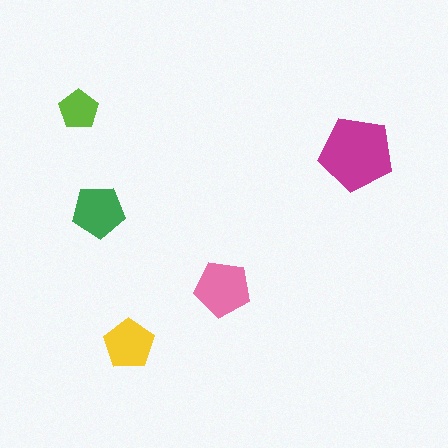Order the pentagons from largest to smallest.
the magenta one, the pink one, the green one, the yellow one, the lime one.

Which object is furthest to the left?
The lime pentagon is leftmost.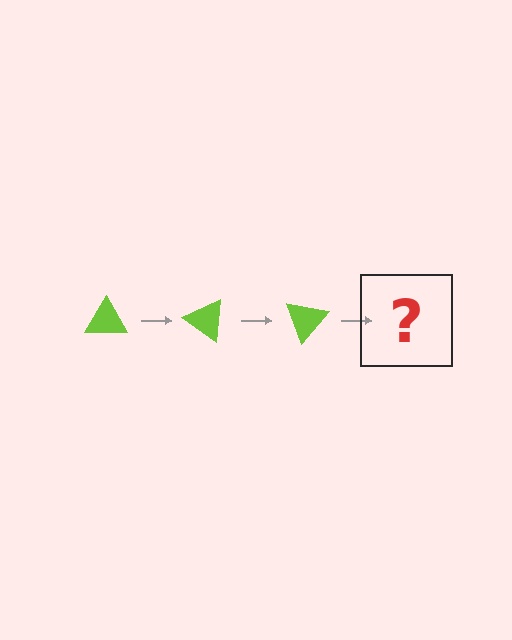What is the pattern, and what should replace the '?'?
The pattern is that the triangle rotates 35 degrees each step. The '?' should be a lime triangle rotated 105 degrees.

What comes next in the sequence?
The next element should be a lime triangle rotated 105 degrees.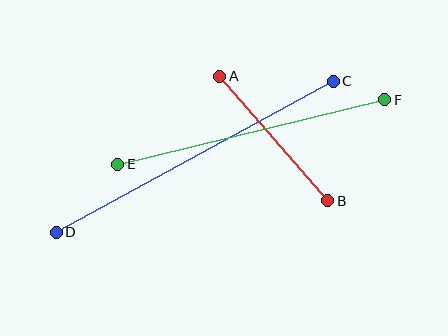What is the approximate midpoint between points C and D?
The midpoint is at approximately (195, 157) pixels.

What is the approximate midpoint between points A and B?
The midpoint is at approximately (274, 139) pixels.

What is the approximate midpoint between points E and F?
The midpoint is at approximately (251, 132) pixels.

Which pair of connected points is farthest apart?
Points C and D are farthest apart.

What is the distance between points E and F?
The distance is approximately 275 pixels.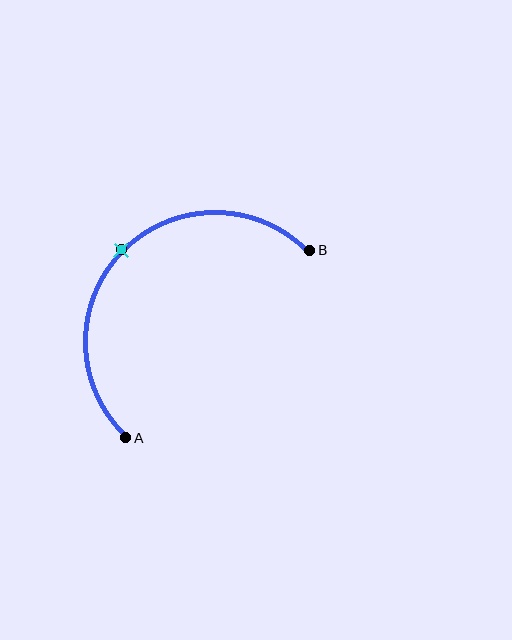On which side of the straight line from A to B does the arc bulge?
The arc bulges above and to the left of the straight line connecting A and B.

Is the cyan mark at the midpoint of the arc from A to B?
Yes. The cyan mark lies on the arc at equal arc-length from both A and B — it is the arc midpoint.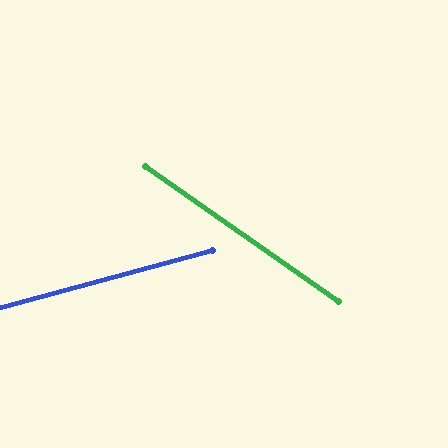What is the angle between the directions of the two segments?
Approximately 50 degrees.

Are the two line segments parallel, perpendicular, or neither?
Neither parallel nor perpendicular — they differ by about 50°.